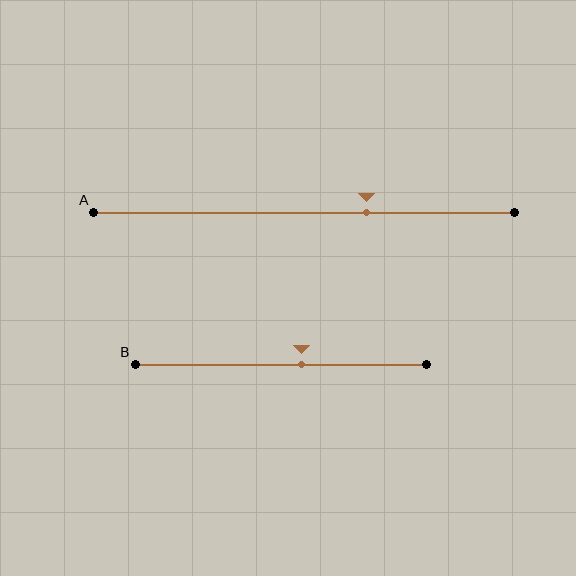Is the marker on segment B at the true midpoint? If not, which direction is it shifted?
No, the marker on segment B is shifted to the right by about 7% of the segment length.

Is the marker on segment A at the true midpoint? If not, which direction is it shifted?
No, the marker on segment A is shifted to the right by about 15% of the segment length.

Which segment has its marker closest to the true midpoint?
Segment B has its marker closest to the true midpoint.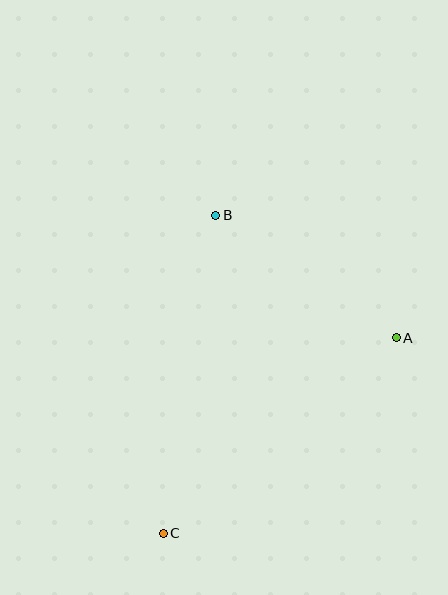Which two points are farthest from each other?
Points B and C are farthest from each other.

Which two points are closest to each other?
Points A and B are closest to each other.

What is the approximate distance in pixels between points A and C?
The distance between A and C is approximately 304 pixels.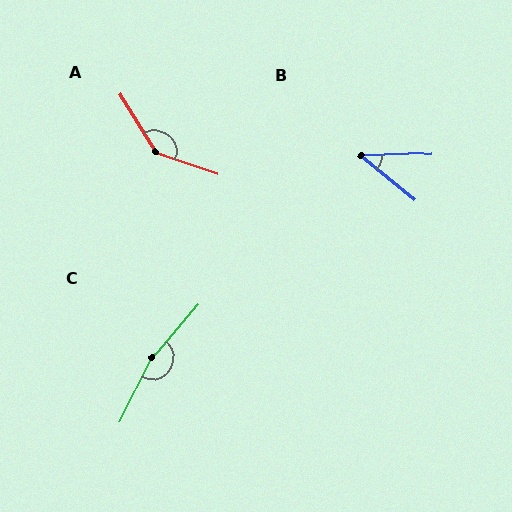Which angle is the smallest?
B, at approximately 41 degrees.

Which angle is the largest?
C, at approximately 166 degrees.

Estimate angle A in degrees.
Approximately 140 degrees.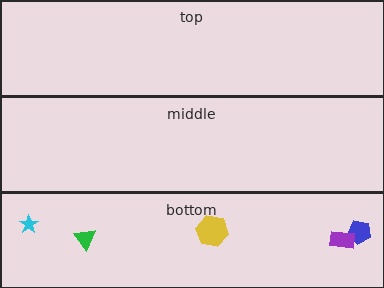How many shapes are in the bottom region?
5.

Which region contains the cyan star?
The bottom region.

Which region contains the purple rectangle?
The bottom region.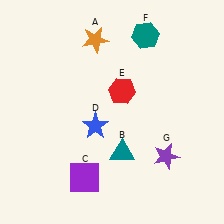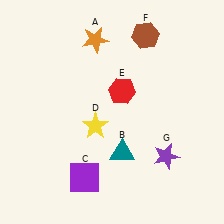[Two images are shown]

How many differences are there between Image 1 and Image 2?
There are 2 differences between the two images.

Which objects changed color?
D changed from blue to yellow. F changed from teal to brown.